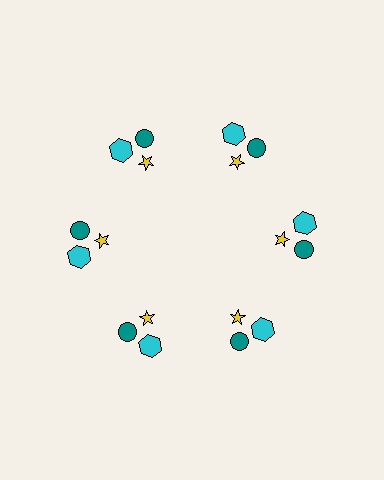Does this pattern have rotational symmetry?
Yes, this pattern has 6-fold rotational symmetry. It looks the same after rotating 60 degrees around the center.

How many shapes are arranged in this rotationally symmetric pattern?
There are 18 shapes, arranged in 6 groups of 3.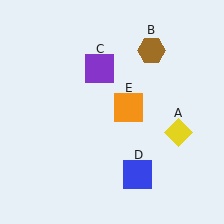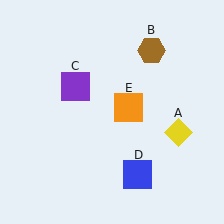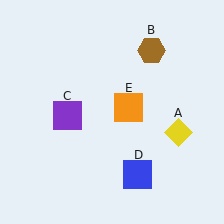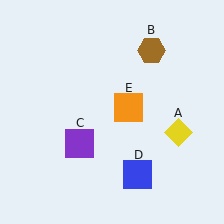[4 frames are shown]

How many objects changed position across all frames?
1 object changed position: purple square (object C).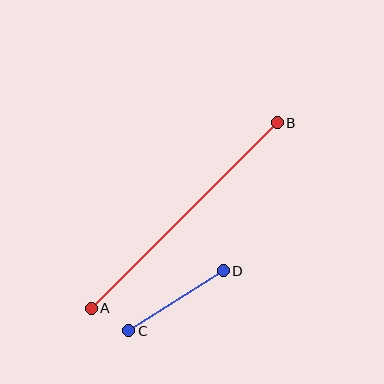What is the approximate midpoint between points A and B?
The midpoint is at approximately (184, 215) pixels.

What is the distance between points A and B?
The distance is approximately 263 pixels.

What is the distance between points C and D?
The distance is approximately 112 pixels.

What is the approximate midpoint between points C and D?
The midpoint is at approximately (176, 301) pixels.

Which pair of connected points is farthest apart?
Points A and B are farthest apart.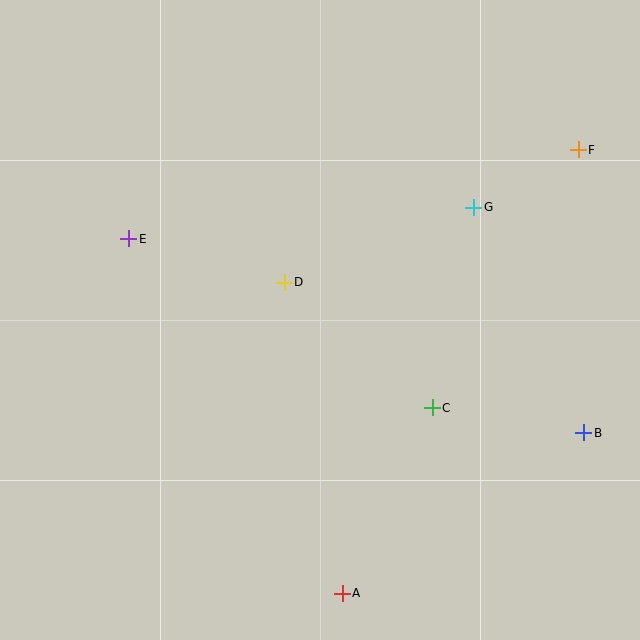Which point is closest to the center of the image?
Point D at (284, 282) is closest to the center.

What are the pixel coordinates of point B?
Point B is at (584, 433).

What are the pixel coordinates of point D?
Point D is at (284, 282).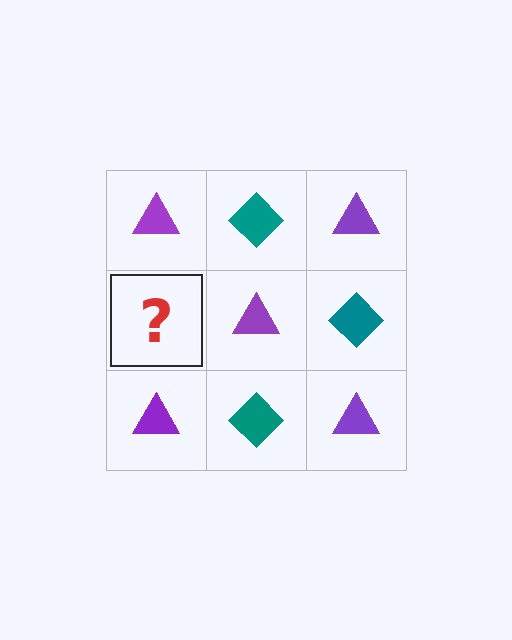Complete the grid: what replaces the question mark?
The question mark should be replaced with a teal diamond.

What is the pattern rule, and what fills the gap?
The rule is that it alternates purple triangle and teal diamond in a checkerboard pattern. The gap should be filled with a teal diamond.